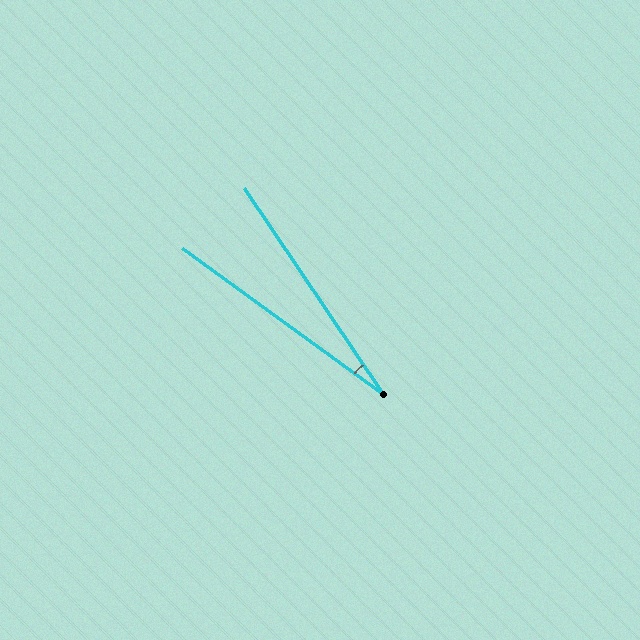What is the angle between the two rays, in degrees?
Approximately 20 degrees.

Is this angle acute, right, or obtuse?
It is acute.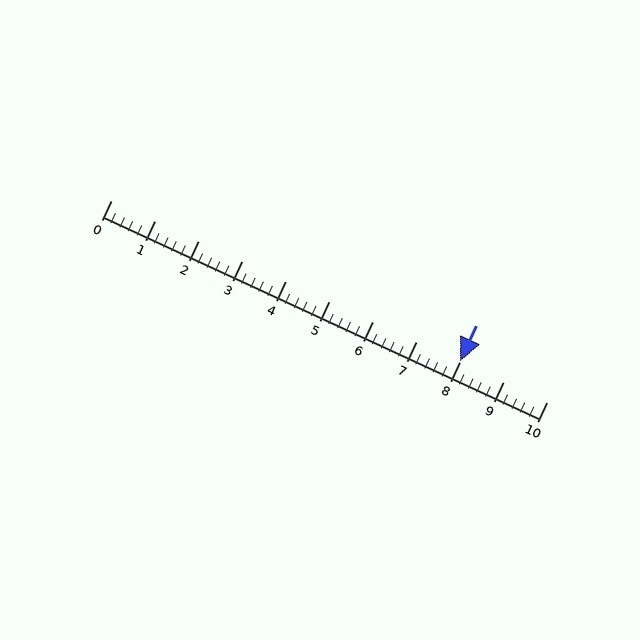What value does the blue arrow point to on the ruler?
The blue arrow points to approximately 8.0.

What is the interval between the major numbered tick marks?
The major tick marks are spaced 1 units apart.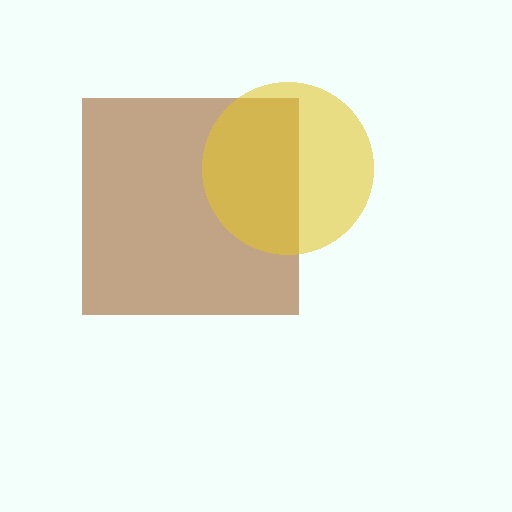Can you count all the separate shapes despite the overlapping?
Yes, there are 2 separate shapes.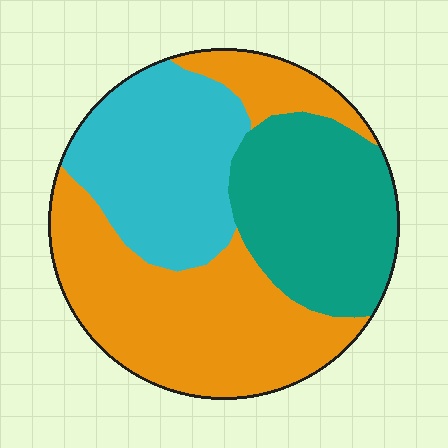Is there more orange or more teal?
Orange.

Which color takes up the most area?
Orange, at roughly 45%.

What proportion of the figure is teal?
Teal covers around 30% of the figure.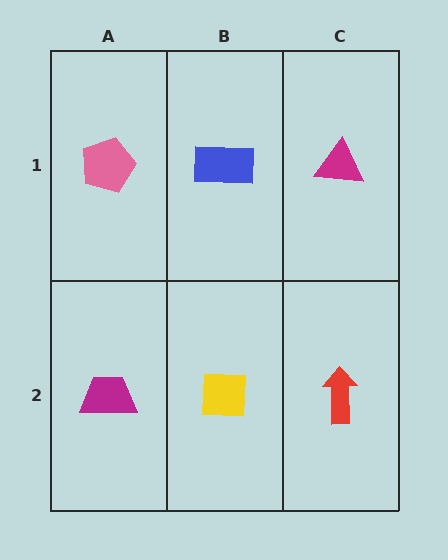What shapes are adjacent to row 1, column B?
A yellow square (row 2, column B), a pink pentagon (row 1, column A), a magenta triangle (row 1, column C).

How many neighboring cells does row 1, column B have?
3.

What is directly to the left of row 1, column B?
A pink pentagon.